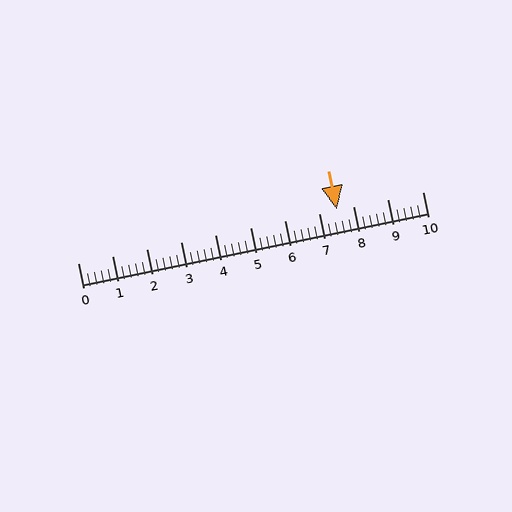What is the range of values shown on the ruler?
The ruler shows values from 0 to 10.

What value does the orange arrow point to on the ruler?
The orange arrow points to approximately 7.5.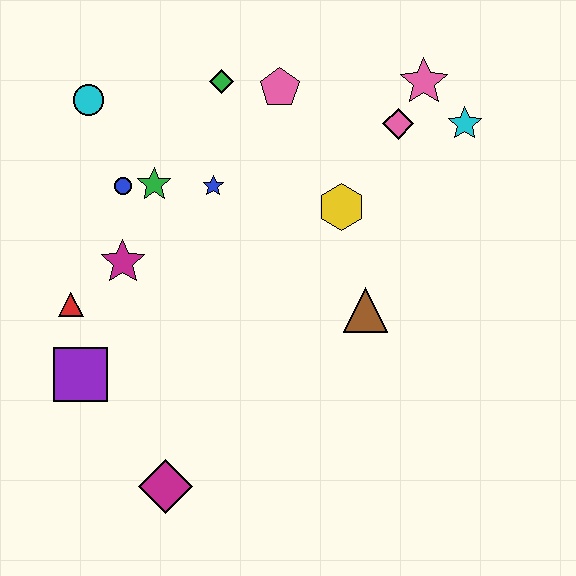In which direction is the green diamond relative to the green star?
The green diamond is above the green star.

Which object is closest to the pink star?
The pink diamond is closest to the pink star.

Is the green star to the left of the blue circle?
No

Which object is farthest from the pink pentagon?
The magenta diamond is farthest from the pink pentagon.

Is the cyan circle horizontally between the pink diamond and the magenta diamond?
No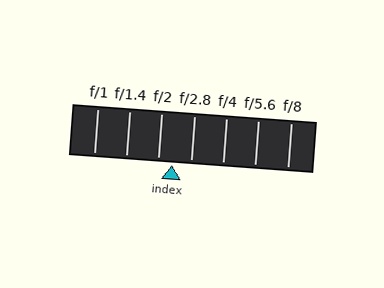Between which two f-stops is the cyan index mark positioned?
The index mark is between f/2 and f/2.8.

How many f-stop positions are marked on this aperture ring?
There are 7 f-stop positions marked.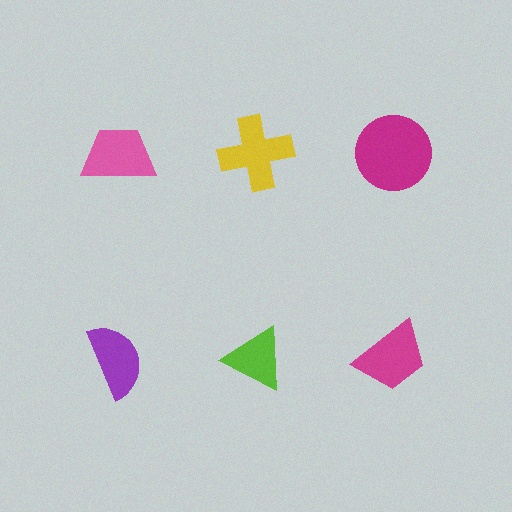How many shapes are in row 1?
3 shapes.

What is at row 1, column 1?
A pink trapezoid.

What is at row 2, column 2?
A lime triangle.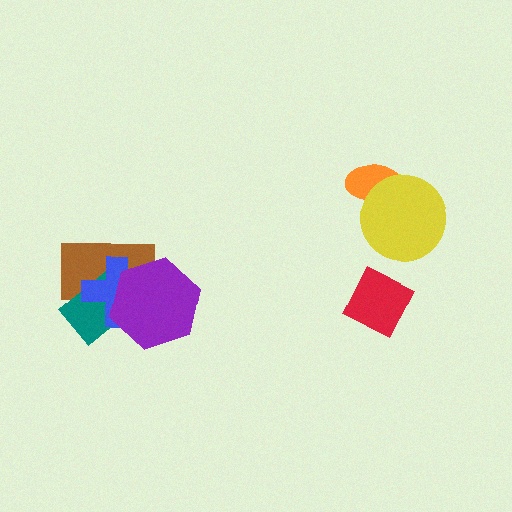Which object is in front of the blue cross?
The purple hexagon is in front of the blue cross.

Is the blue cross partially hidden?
Yes, it is partially covered by another shape.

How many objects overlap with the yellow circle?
1 object overlaps with the yellow circle.